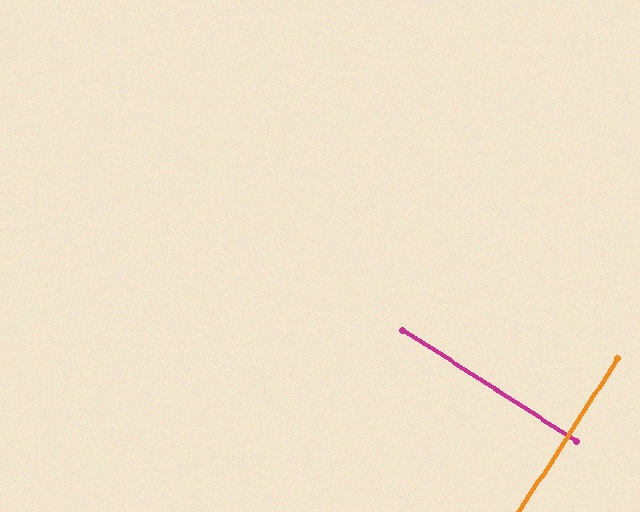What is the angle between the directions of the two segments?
Approximately 90 degrees.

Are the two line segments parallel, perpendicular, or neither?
Perpendicular — they meet at approximately 90°.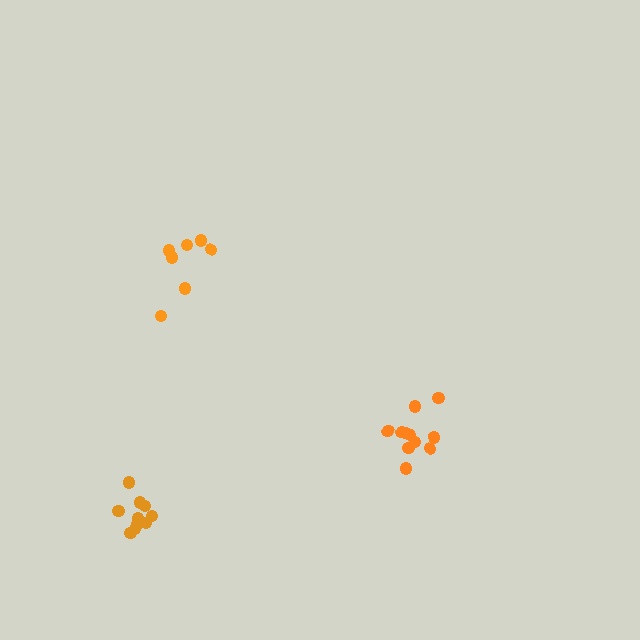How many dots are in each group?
Group 1: 8 dots, Group 2: 11 dots, Group 3: 10 dots (29 total).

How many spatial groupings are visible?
There are 3 spatial groupings.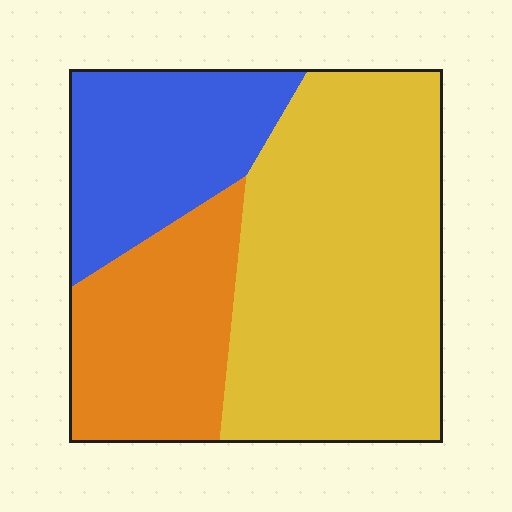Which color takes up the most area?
Yellow, at roughly 55%.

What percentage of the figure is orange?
Orange takes up less than a quarter of the figure.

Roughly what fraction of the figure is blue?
Blue takes up about one quarter (1/4) of the figure.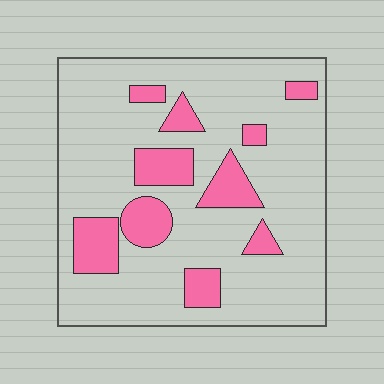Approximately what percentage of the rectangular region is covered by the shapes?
Approximately 20%.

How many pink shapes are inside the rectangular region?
10.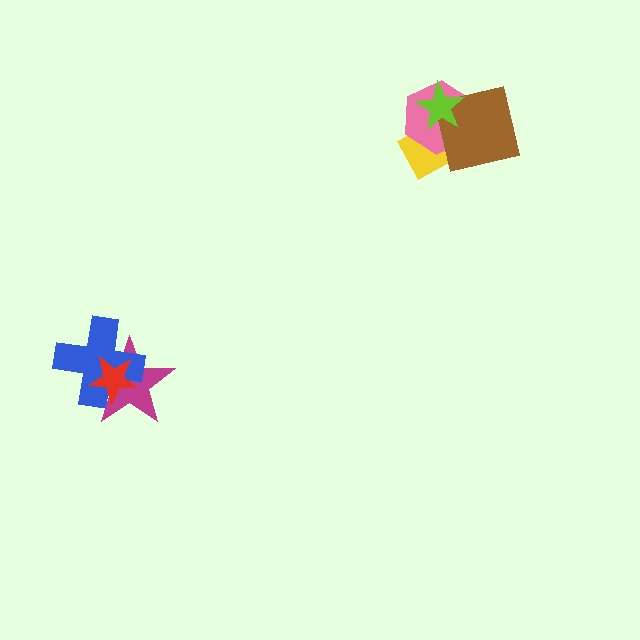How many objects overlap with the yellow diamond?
3 objects overlap with the yellow diamond.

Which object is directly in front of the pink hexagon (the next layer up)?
The brown square is directly in front of the pink hexagon.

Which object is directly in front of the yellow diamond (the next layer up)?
The pink hexagon is directly in front of the yellow diamond.